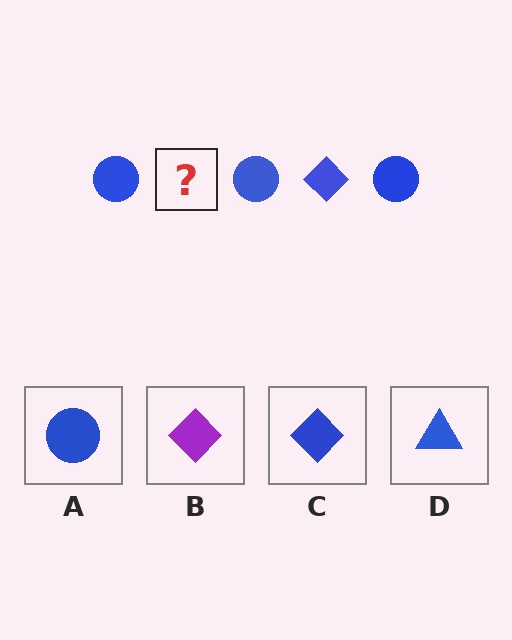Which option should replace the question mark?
Option C.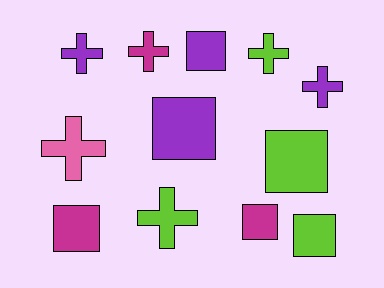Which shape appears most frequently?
Cross, with 6 objects.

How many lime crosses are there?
There are 2 lime crosses.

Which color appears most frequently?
Purple, with 4 objects.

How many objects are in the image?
There are 12 objects.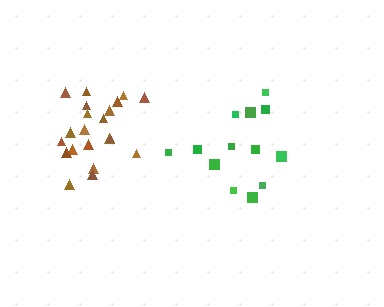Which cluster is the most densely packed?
Brown.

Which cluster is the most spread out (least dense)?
Green.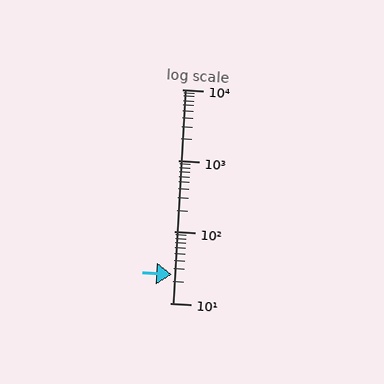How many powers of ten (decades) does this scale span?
The scale spans 3 decades, from 10 to 10000.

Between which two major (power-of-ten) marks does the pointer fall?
The pointer is between 10 and 100.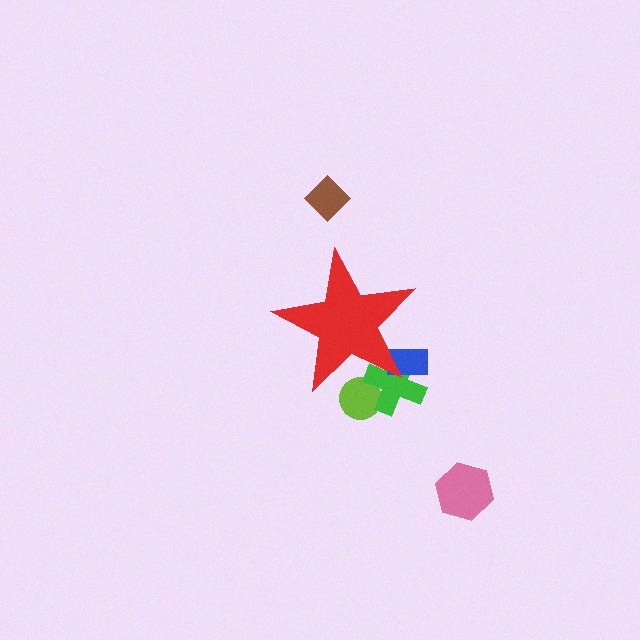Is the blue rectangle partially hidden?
Yes, the blue rectangle is partially hidden behind the red star.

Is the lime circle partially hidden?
Yes, the lime circle is partially hidden behind the red star.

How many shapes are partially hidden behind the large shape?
3 shapes are partially hidden.